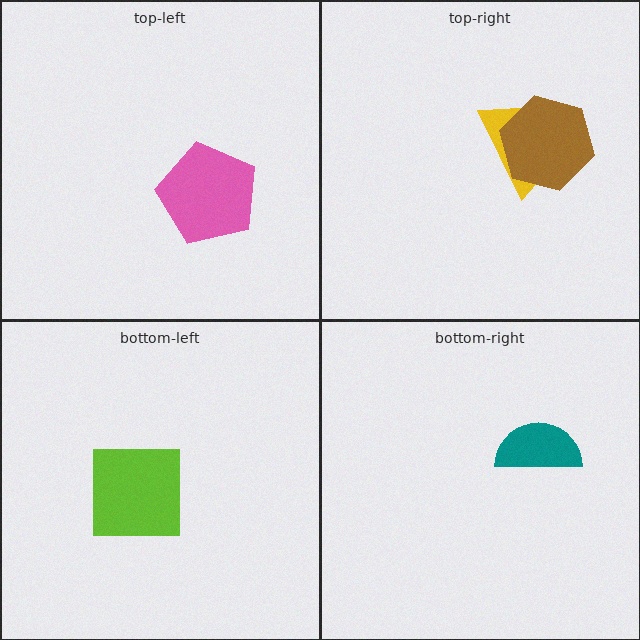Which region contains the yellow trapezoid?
The top-right region.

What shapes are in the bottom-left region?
The lime square.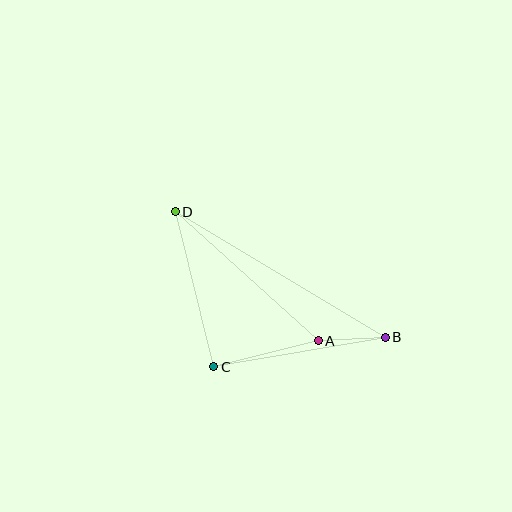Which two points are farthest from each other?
Points B and D are farthest from each other.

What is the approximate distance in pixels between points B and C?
The distance between B and C is approximately 174 pixels.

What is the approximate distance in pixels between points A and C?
The distance between A and C is approximately 108 pixels.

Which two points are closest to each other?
Points A and B are closest to each other.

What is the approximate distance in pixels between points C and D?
The distance between C and D is approximately 160 pixels.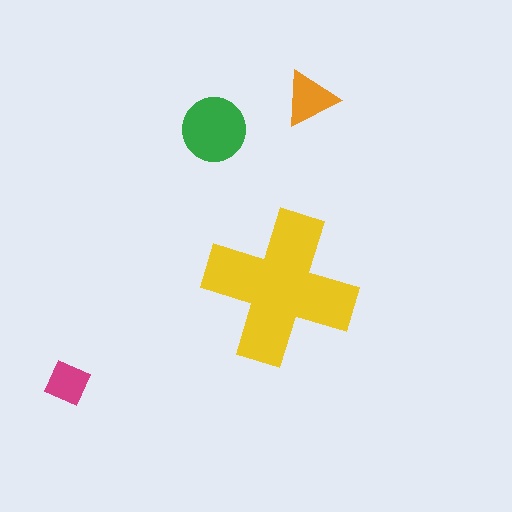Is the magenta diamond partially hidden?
No, the magenta diamond is fully visible.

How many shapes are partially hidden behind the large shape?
0 shapes are partially hidden.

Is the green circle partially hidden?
No, the green circle is fully visible.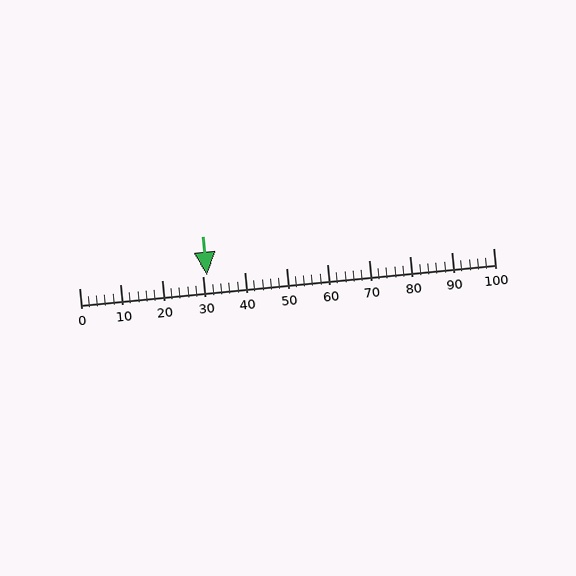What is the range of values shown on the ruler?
The ruler shows values from 0 to 100.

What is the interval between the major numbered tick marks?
The major tick marks are spaced 10 units apart.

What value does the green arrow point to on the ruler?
The green arrow points to approximately 31.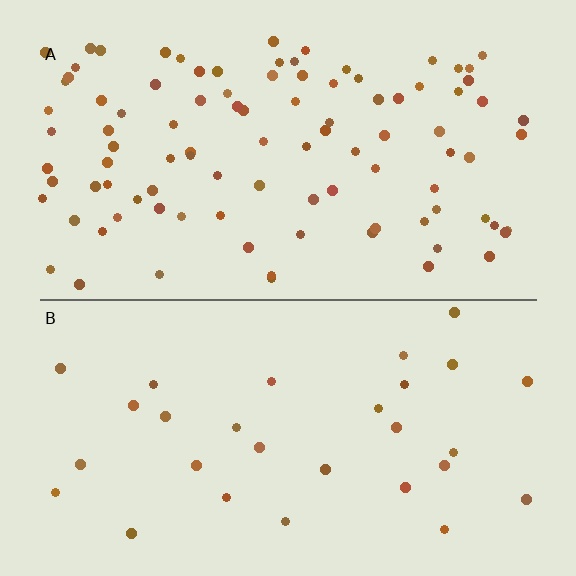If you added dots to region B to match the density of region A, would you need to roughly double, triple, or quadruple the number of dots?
Approximately triple.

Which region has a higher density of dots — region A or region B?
A (the top).